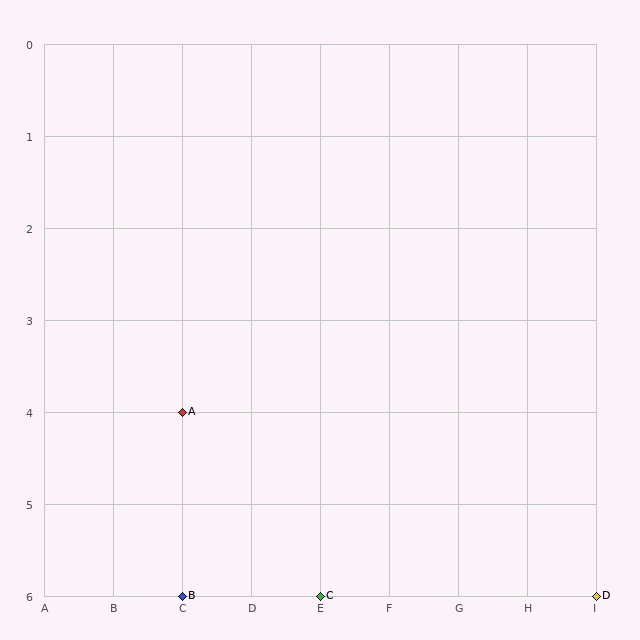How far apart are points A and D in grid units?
Points A and D are 6 columns and 2 rows apart (about 6.3 grid units diagonally).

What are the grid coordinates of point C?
Point C is at grid coordinates (E, 6).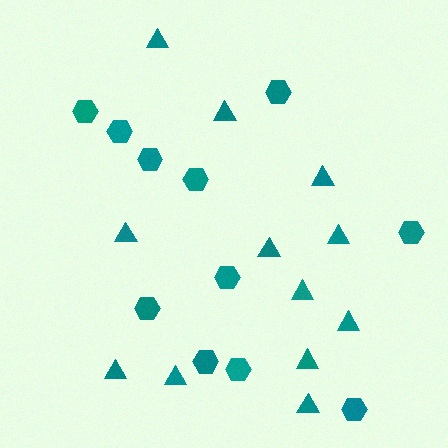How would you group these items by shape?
There are 2 groups: one group of triangles (12) and one group of hexagons (11).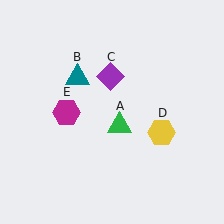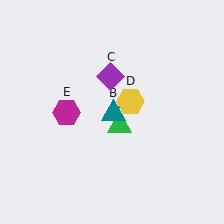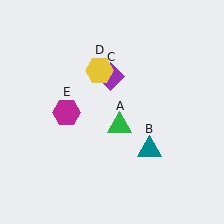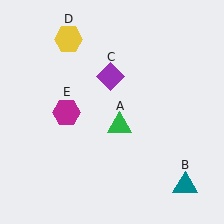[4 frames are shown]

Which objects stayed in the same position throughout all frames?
Green triangle (object A) and purple diamond (object C) and magenta hexagon (object E) remained stationary.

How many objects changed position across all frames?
2 objects changed position: teal triangle (object B), yellow hexagon (object D).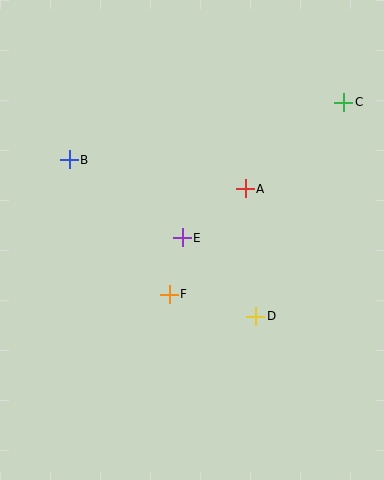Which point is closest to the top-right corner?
Point C is closest to the top-right corner.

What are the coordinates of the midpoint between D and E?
The midpoint between D and E is at (219, 277).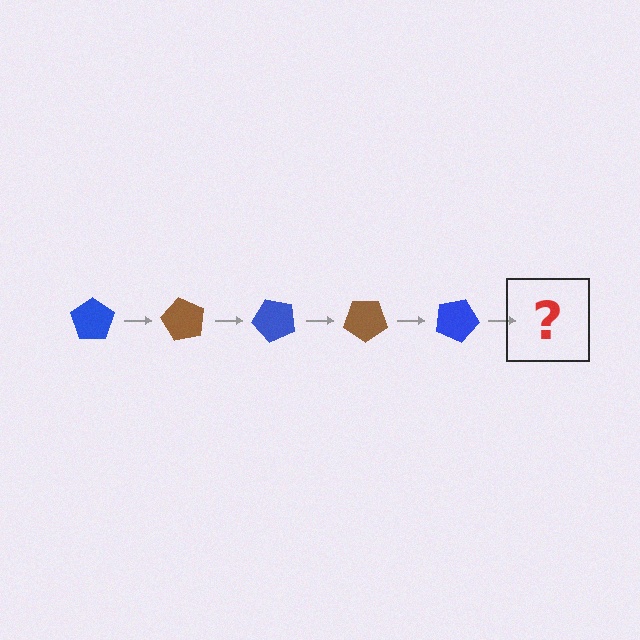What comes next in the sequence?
The next element should be a brown pentagon, rotated 300 degrees from the start.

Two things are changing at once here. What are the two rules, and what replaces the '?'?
The two rules are that it rotates 60 degrees each step and the color cycles through blue and brown. The '?' should be a brown pentagon, rotated 300 degrees from the start.